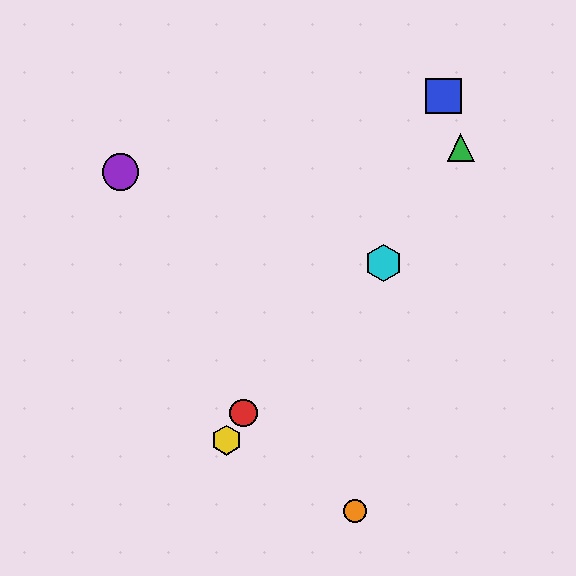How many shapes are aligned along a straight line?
3 shapes (the red circle, the blue square, the yellow hexagon) are aligned along a straight line.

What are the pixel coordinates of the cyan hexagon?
The cyan hexagon is at (383, 263).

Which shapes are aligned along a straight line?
The red circle, the blue square, the yellow hexagon are aligned along a straight line.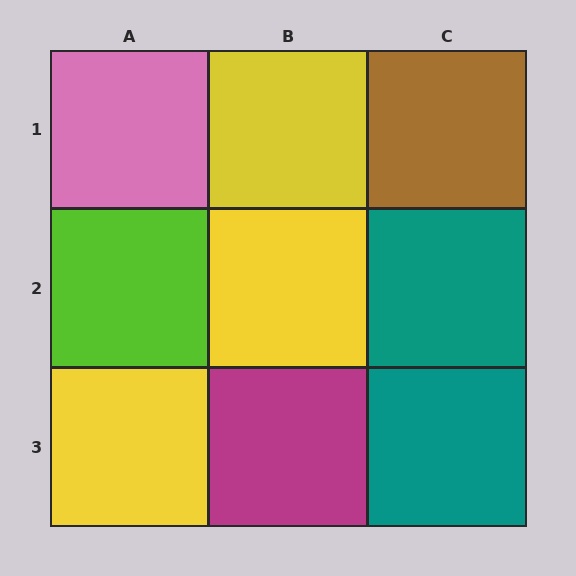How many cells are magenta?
1 cell is magenta.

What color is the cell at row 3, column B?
Magenta.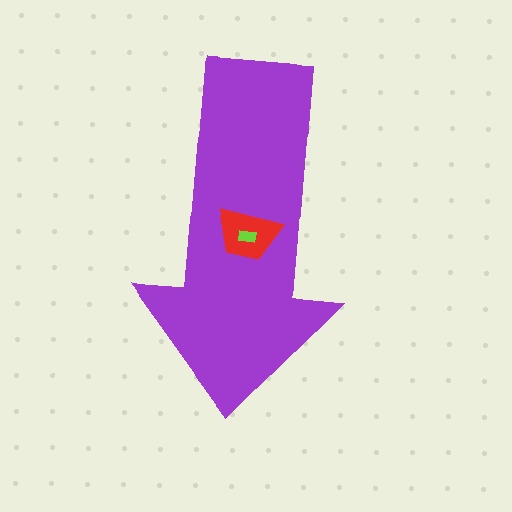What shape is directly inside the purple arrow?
The red trapezoid.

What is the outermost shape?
The purple arrow.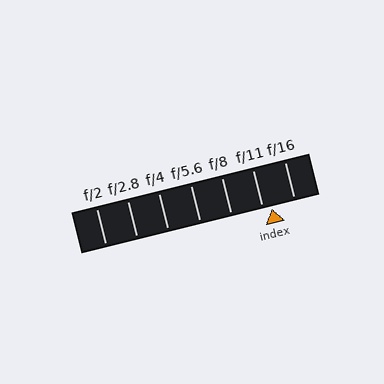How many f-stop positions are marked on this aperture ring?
There are 7 f-stop positions marked.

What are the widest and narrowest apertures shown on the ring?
The widest aperture shown is f/2 and the narrowest is f/16.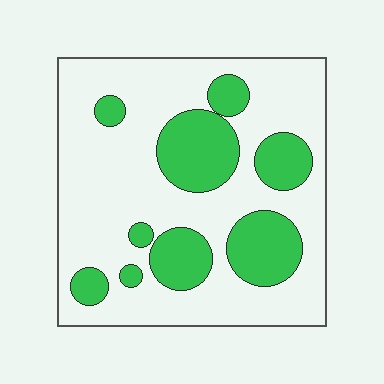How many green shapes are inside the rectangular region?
9.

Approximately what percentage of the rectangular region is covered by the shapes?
Approximately 30%.